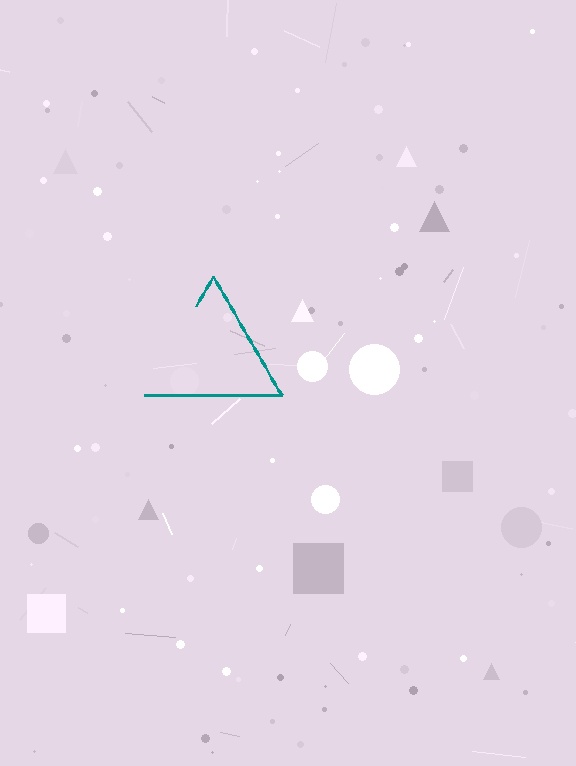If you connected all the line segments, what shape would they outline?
They would outline a triangle.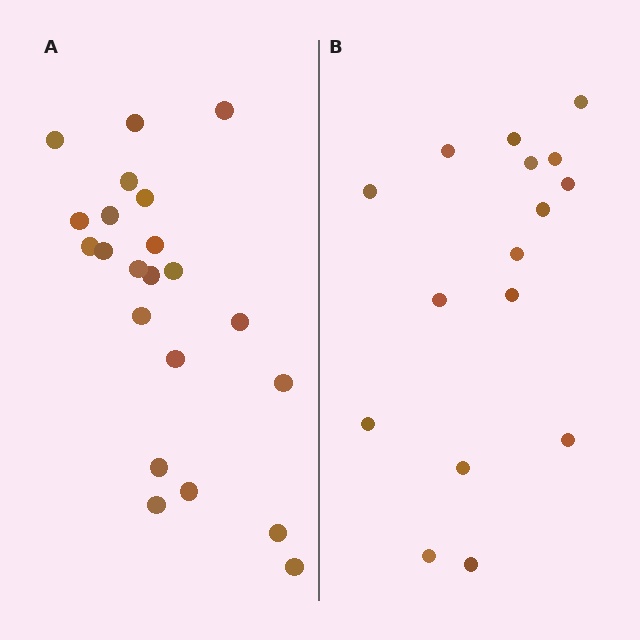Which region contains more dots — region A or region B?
Region A (the left region) has more dots.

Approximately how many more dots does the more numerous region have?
Region A has about 6 more dots than region B.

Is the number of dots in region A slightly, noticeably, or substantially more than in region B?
Region A has noticeably more, but not dramatically so. The ratio is roughly 1.4 to 1.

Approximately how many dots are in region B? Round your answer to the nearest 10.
About 20 dots. (The exact count is 16, which rounds to 20.)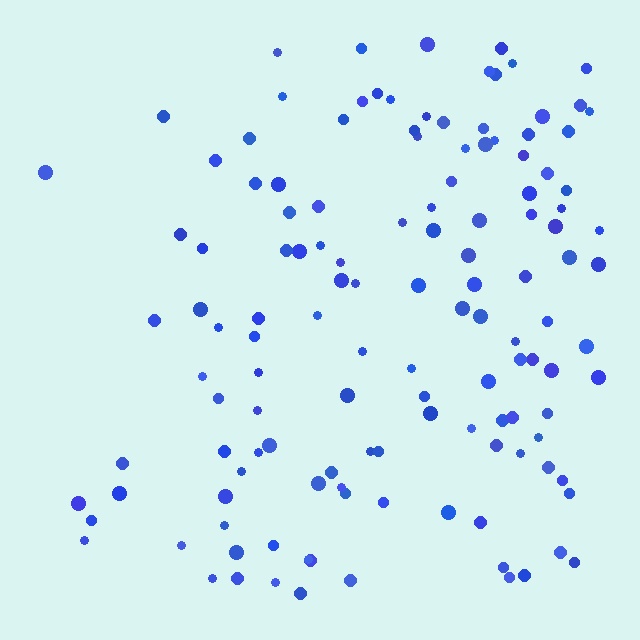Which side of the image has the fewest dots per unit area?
The left.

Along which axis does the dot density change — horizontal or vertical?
Horizontal.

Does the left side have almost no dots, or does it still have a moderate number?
Still a moderate number, just noticeably fewer than the right.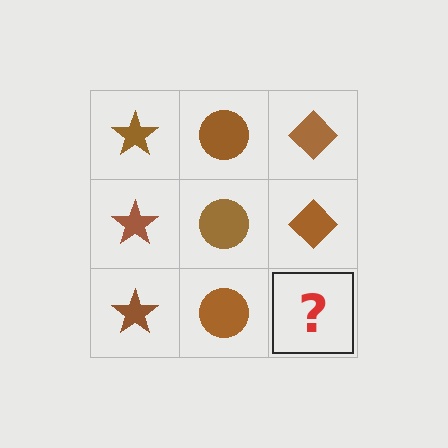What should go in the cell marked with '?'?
The missing cell should contain a brown diamond.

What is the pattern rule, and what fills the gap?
The rule is that each column has a consistent shape. The gap should be filled with a brown diamond.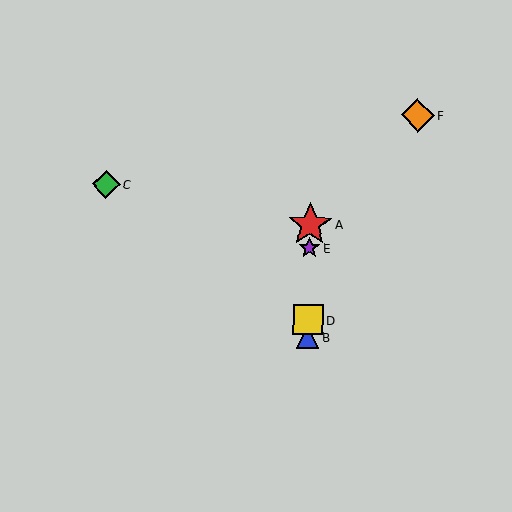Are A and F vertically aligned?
No, A is at x≈310 and F is at x≈418.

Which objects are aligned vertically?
Objects A, B, D, E are aligned vertically.